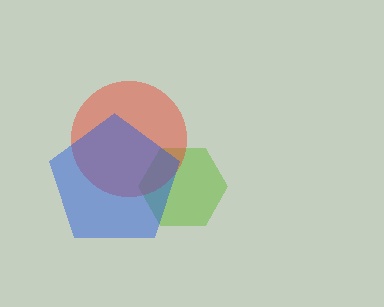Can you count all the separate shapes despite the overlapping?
Yes, there are 3 separate shapes.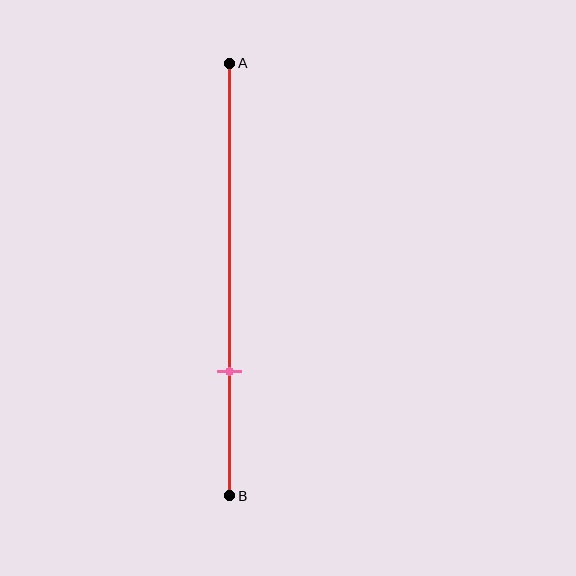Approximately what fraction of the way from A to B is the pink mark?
The pink mark is approximately 70% of the way from A to B.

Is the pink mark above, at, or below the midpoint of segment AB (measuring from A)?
The pink mark is below the midpoint of segment AB.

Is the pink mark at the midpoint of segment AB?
No, the mark is at about 70% from A, not at the 50% midpoint.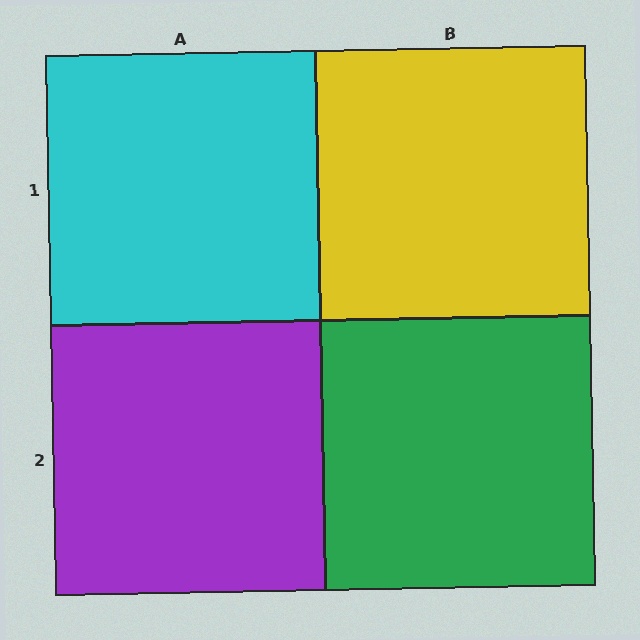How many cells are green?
1 cell is green.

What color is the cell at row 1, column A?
Cyan.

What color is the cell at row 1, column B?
Yellow.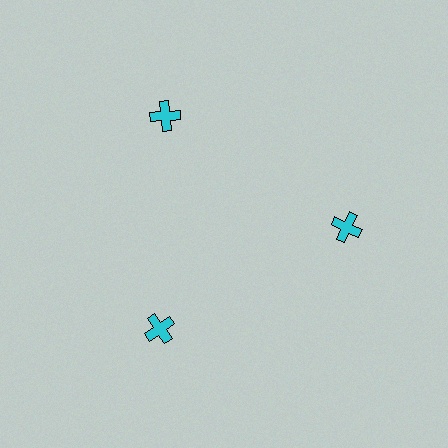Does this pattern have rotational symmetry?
Yes, this pattern has 3-fold rotational symmetry. It looks the same after rotating 120 degrees around the center.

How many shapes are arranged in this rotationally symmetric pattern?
There are 3 shapes, arranged in 3 groups of 1.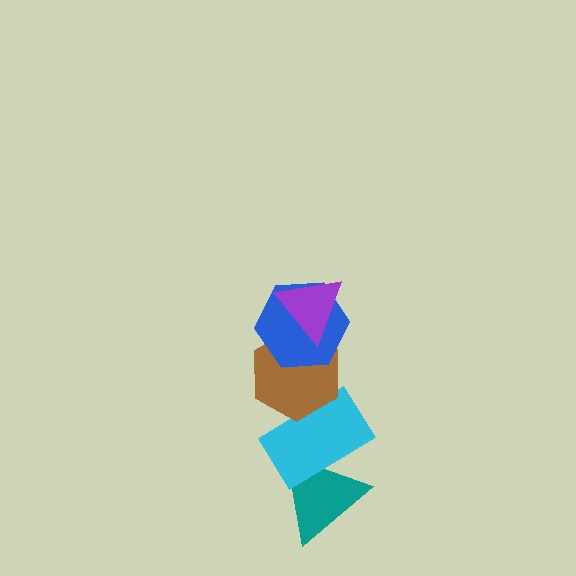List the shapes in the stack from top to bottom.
From top to bottom: the purple triangle, the blue hexagon, the brown hexagon, the cyan rectangle, the teal triangle.